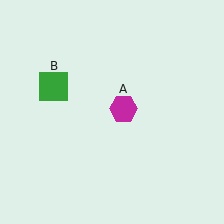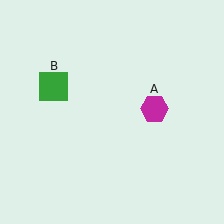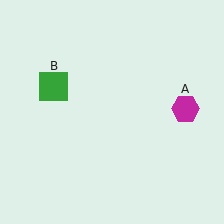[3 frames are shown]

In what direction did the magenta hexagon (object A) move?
The magenta hexagon (object A) moved right.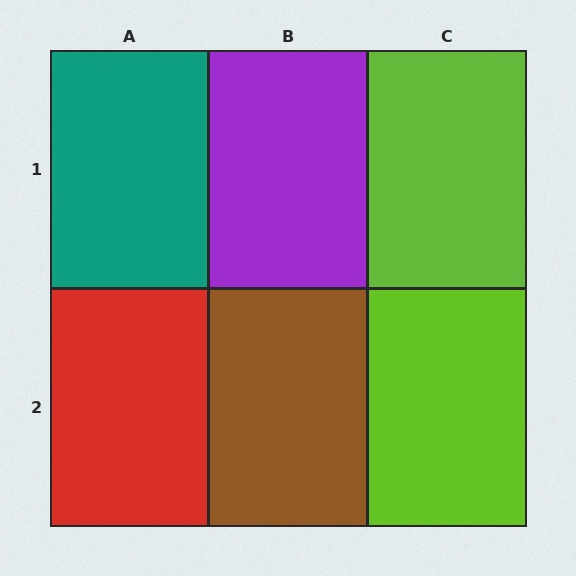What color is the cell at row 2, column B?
Brown.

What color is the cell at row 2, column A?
Red.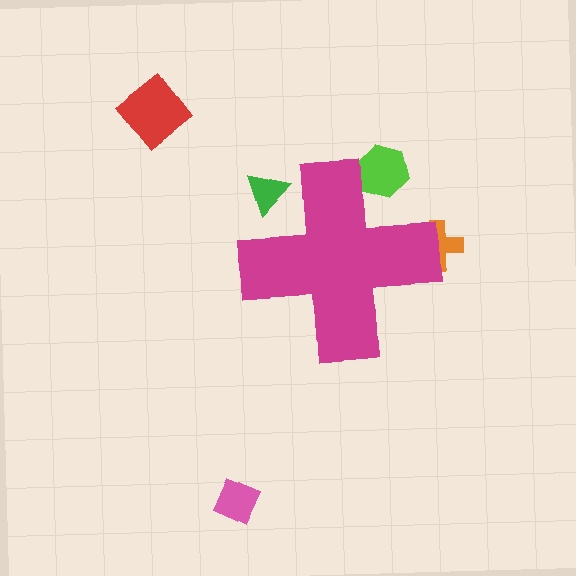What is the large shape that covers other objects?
A magenta cross.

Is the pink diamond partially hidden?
No, the pink diamond is fully visible.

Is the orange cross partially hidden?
Yes, the orange cross is partially hidden behind the magenta cross.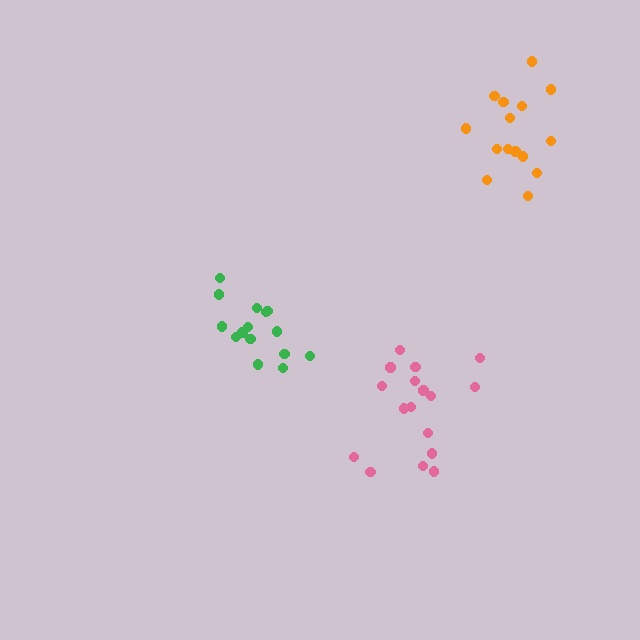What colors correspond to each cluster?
The clusters are colored: green, pink, orange.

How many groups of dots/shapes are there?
There are 3 groups.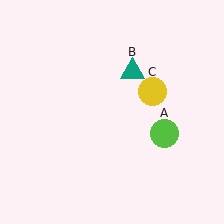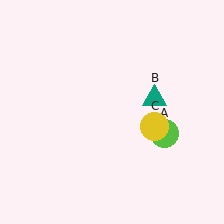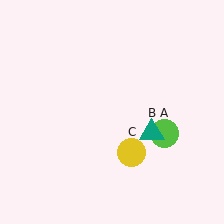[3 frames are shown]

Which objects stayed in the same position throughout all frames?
Lime circle (object A) remained stationary.